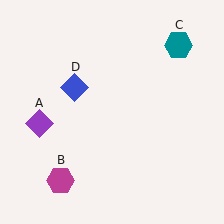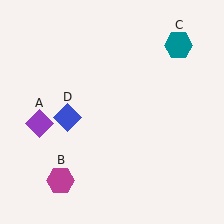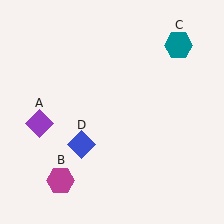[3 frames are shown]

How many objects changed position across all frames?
1 object changed position: blue diamond (object D).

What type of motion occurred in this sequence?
The blue diamond (object D) rotated counterclockwise around the center of the scene.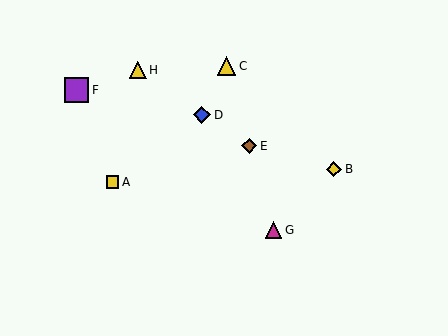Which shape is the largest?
The purple square (labeled F) is the largest.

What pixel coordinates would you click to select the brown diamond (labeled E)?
Click at (249, 146) to select the brown diamond E.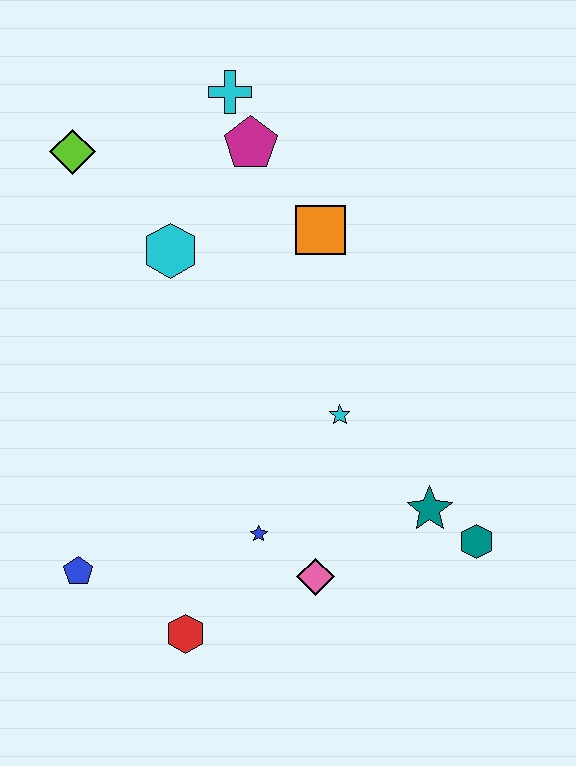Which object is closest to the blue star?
The pink diamond is closest to the blue star.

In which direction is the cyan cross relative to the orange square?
The cyan cross is above the orange square.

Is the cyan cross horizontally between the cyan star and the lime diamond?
Yes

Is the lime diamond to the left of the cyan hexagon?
Yes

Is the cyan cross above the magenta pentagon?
Yes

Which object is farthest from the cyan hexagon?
The teal hexagon is farthest from the cyan hexagon.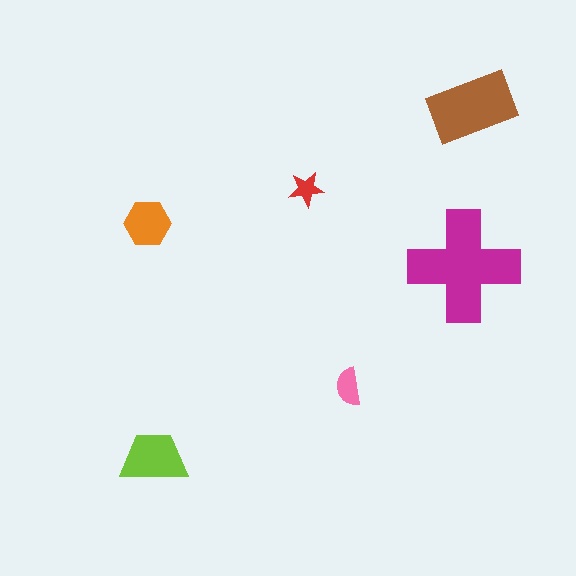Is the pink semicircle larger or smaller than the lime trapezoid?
Smaller.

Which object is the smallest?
The red star.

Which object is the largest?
The magenta cross.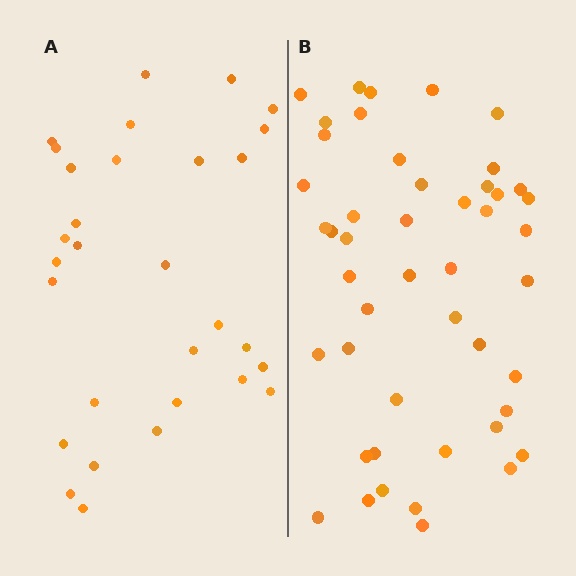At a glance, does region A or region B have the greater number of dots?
Region B (the right region) has more dots.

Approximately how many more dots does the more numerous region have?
Region B has approximately 15 more dots than region A.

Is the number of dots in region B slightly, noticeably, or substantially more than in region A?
Region B has substantially more. The ratio is roughly 1.6 to 1.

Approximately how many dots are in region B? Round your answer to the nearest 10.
About 50 dots. (The exact count is 47, which rounds to 50.)